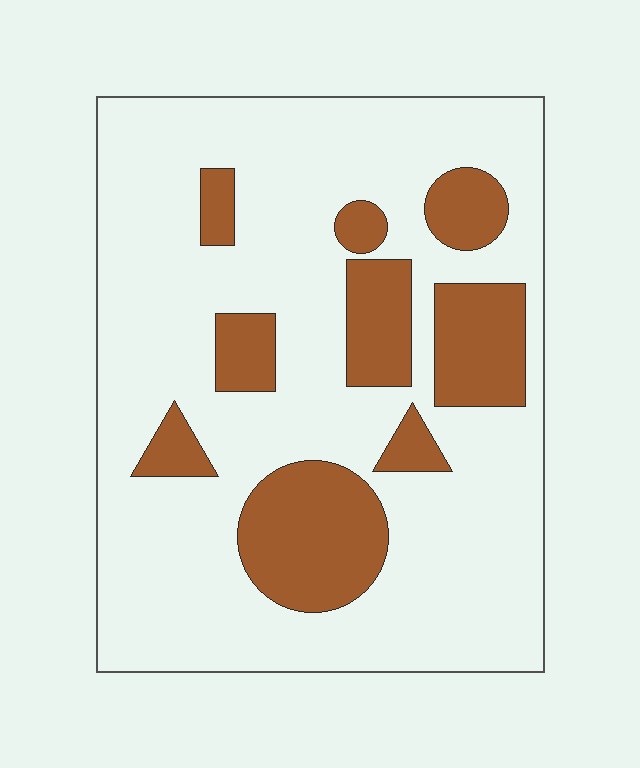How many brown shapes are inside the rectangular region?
9.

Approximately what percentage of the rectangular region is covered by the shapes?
Approximately 25%.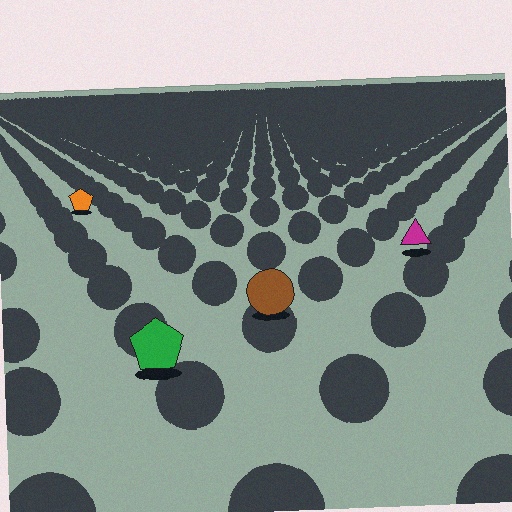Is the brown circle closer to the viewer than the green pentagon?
No. The green pentagon is closer — you can tell from the texture gradient: the ground texture is coarser near it.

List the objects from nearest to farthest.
From nearest to farthest: the green pentagon, the brown circle, the magenta triangle, the orange pentagon.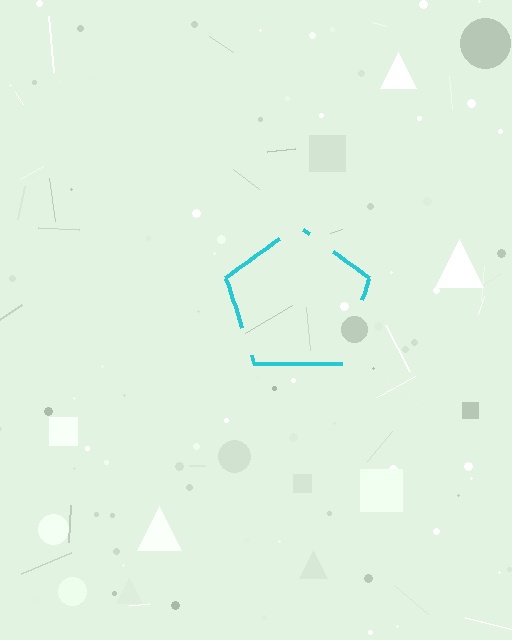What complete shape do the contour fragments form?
The contour fragments form a pentagon.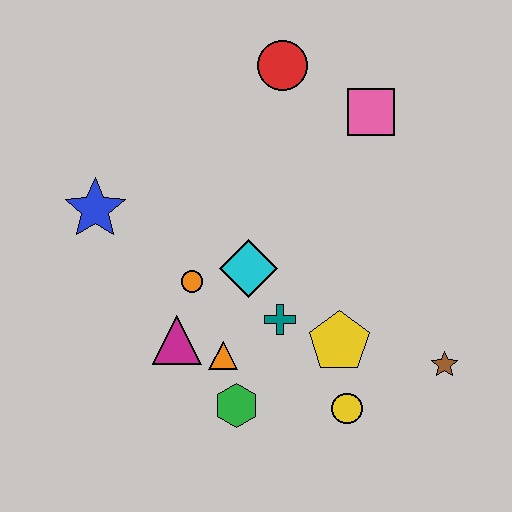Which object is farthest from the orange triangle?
The red circle is farthest from the orange triangle.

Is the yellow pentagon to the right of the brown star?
No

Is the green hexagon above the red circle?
No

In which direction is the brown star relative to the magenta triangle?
The brown star is to the right of the magenta triangle.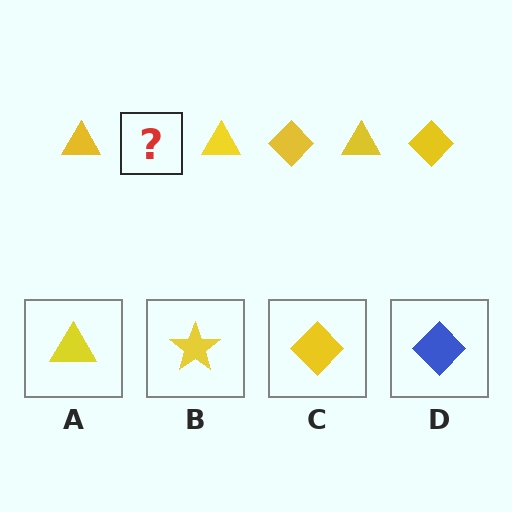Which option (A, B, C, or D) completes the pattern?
C.